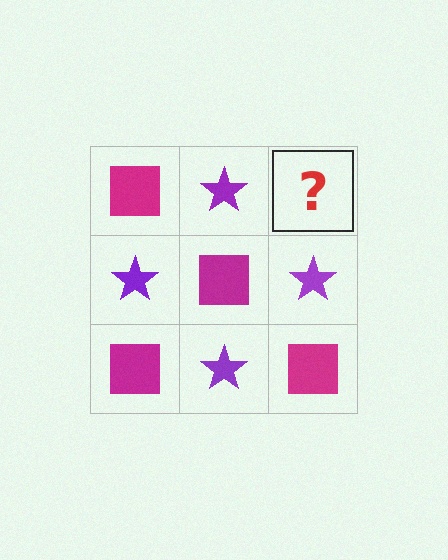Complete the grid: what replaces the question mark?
The question mark should be replaced with a magenta square.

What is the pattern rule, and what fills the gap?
The rule is that it alternates magenta square and purple star in a checkerboard pattern. The gap should be filled with a magenta square.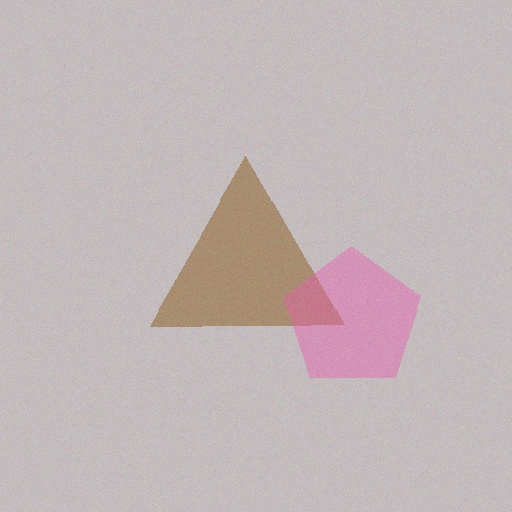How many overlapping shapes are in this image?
There are 2 overlapping shapes in the image.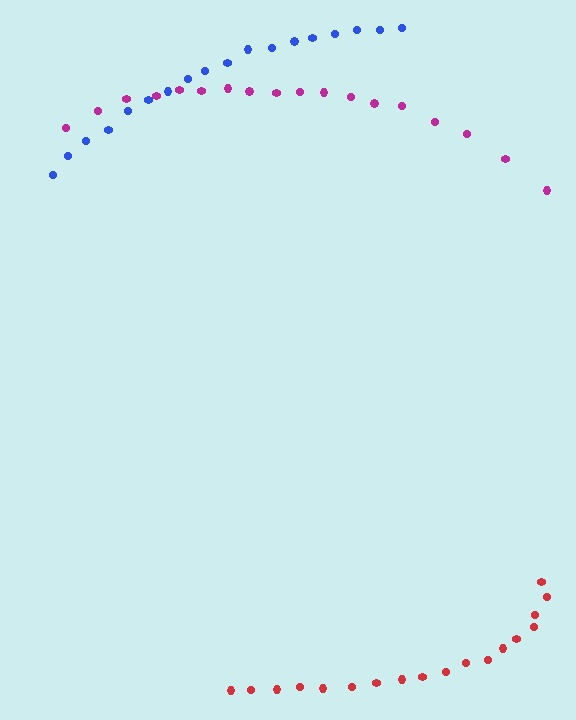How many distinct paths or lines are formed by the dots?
There are 3 distinct paths.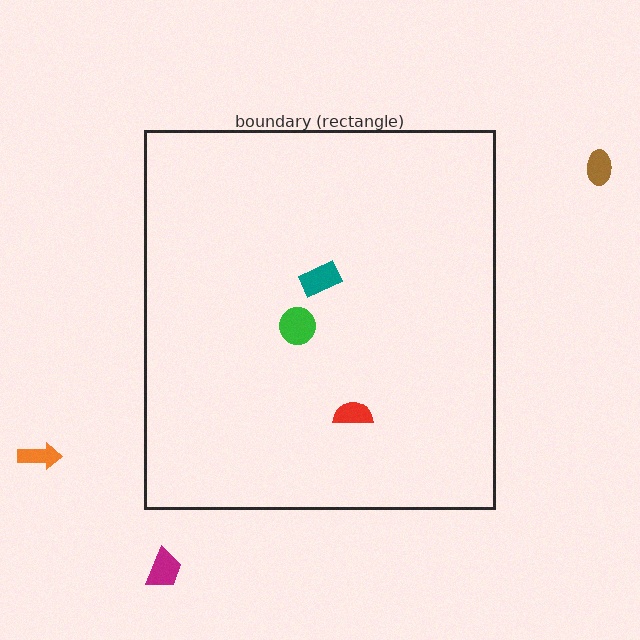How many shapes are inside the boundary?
3 inside, 3 outside.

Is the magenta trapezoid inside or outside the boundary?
Outside.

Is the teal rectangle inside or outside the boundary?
Inside.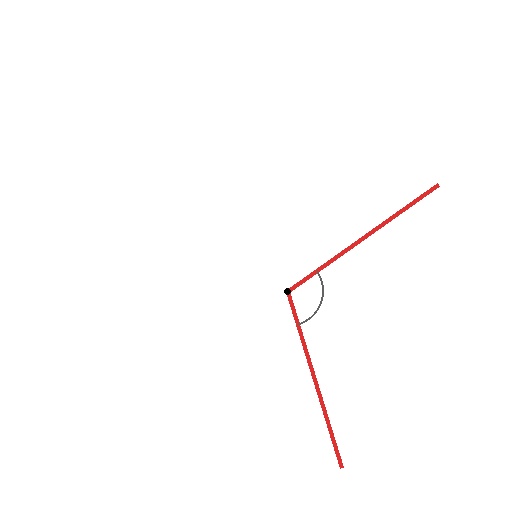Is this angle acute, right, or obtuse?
It is obtuse.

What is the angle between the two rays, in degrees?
Approximately 108 degrees.